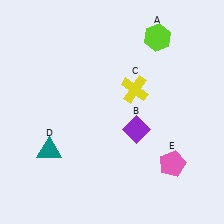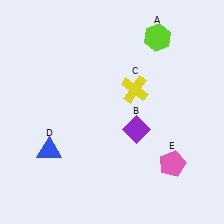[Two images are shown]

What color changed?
The triangle (D) changed from teal in Image 1 to blue in Image 2.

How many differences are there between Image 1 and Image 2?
There is 1 difference between the two images.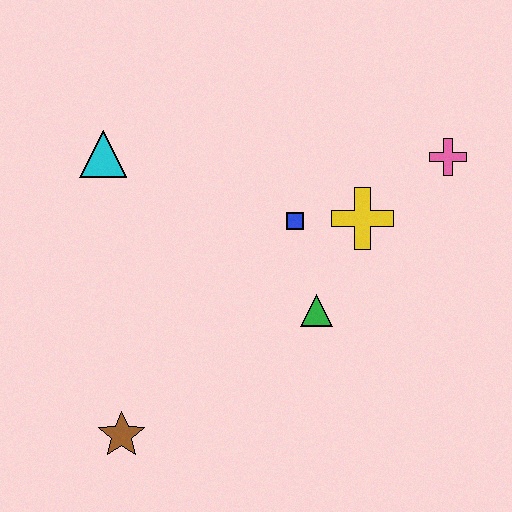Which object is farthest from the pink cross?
The brown star is farthest from the pink cross.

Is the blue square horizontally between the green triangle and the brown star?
Yes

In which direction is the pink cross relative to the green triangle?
The pink cross is above the green triangle.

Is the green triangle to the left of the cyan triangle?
No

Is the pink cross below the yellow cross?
No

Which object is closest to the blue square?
The yellow cross is closest to the blue square.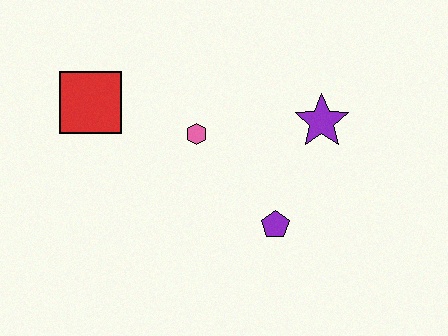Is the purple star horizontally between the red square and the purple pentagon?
No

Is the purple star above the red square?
No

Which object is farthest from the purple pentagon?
The red square is farthest from the purple pentagon.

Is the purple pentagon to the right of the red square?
Yes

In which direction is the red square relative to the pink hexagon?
The red square is to the left of the pink hexagon.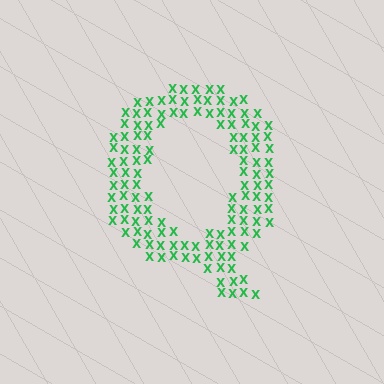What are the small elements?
The small elements are letter X's.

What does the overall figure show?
The overall figure shows the letter Q.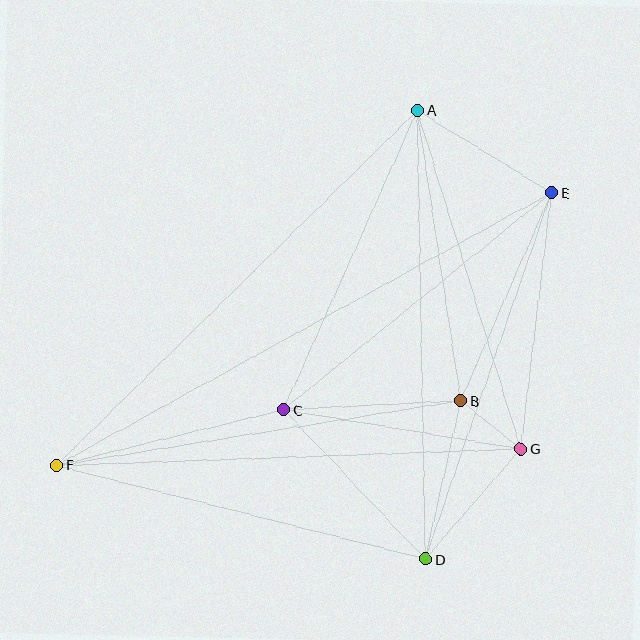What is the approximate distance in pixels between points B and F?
The distance between B and F is approximately 410 pixels.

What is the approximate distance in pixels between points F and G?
The distance between F and G is approximately 465 pixels.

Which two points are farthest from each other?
Points E and F are farthest from each other.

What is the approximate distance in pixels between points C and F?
The distance between C and F is approximately 234 pixels.